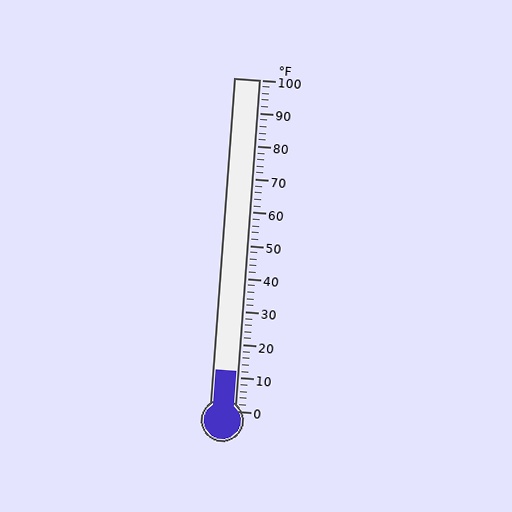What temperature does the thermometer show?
The thermometer shows approximately 12°F.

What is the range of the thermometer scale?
The thermometer scale ranges from 0°F to 100°F.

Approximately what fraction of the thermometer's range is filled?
The thermometer is filled to approximately 10% of its range.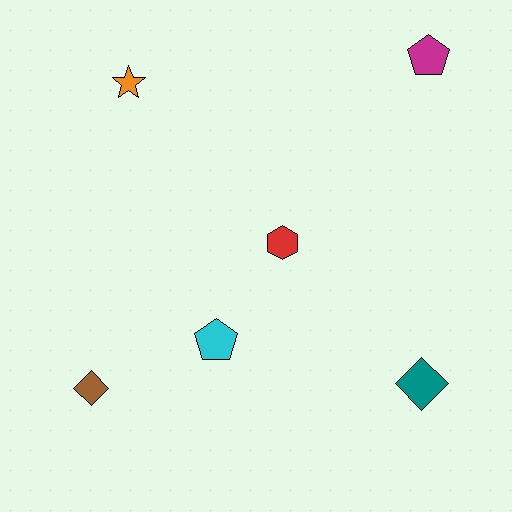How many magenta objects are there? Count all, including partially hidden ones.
There is 1 magenta object.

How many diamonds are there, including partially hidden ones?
There are 2 diamonds.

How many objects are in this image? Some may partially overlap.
There are 6 objects.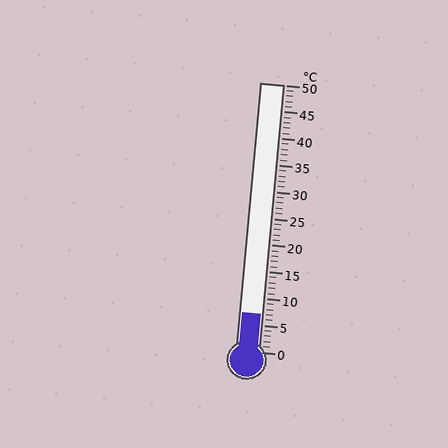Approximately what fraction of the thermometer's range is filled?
The thermometer is filled to approximately 15% of its range.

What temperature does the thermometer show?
The thermometer shows approximately 7°C.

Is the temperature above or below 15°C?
The temperature is below 15°C.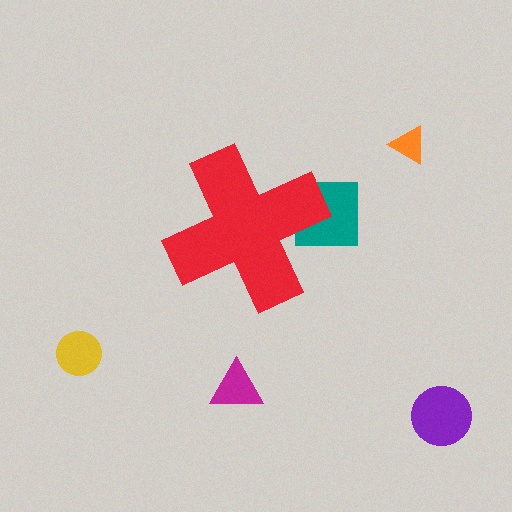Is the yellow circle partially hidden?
No, the yellow circle is fully visible.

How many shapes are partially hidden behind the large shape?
1 shape is partially hidden.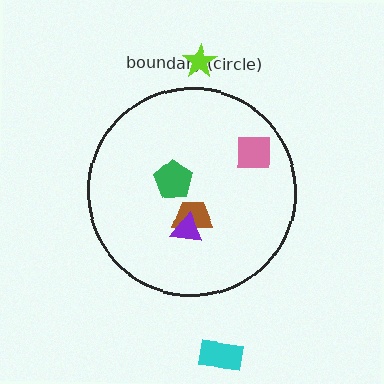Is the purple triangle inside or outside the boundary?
Inside.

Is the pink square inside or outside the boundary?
Inside.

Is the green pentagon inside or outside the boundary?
Inside.